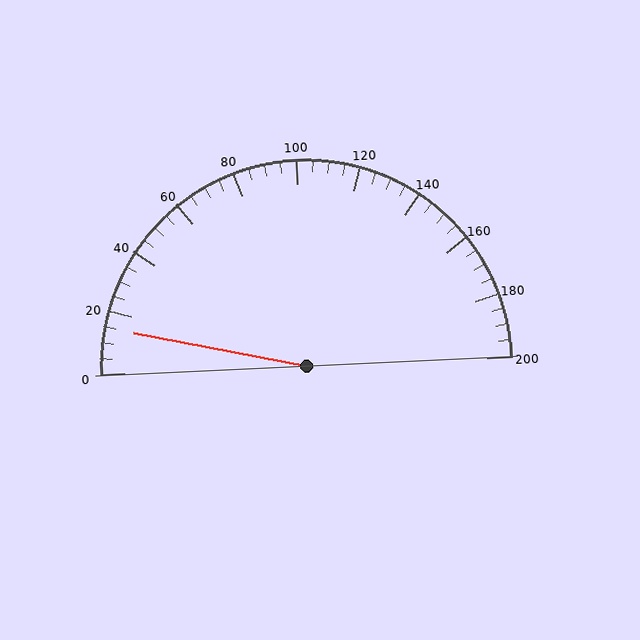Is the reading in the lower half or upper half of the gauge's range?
The reading is in the lower half of the range (0 to 200).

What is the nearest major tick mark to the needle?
The nearest major tick mark is 20.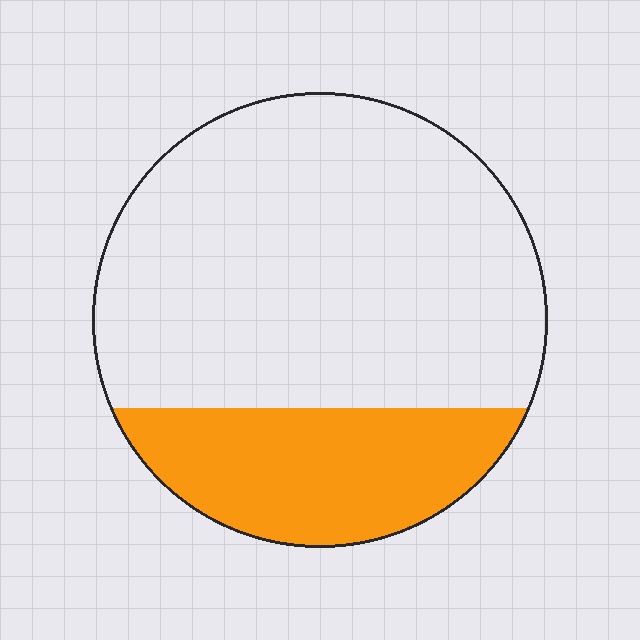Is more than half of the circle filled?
No.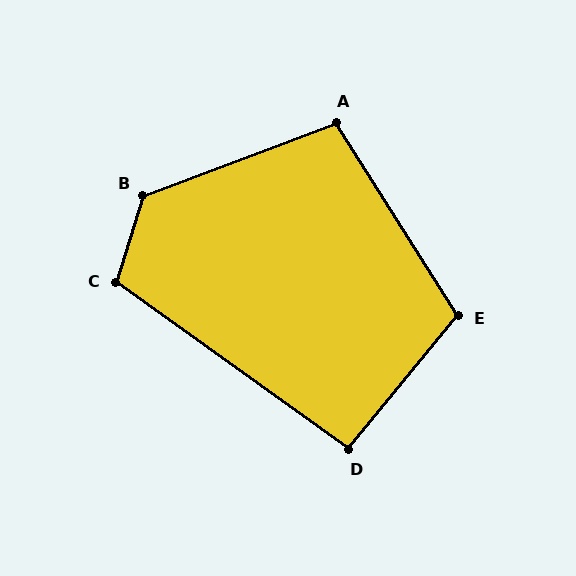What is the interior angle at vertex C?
Approximately 108 degrees (obtuse).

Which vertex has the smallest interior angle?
D, at approximately 94 degrees.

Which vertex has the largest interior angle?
B, at approximately 128 degrees.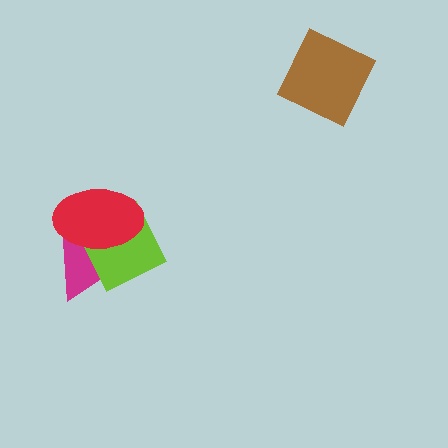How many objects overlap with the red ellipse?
2 objects overlap with the red ellipse.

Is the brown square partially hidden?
No, no other shape covers it.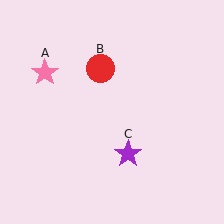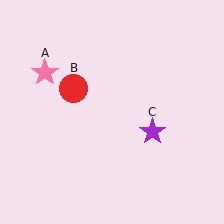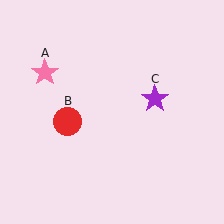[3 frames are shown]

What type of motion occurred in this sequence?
The red circle (object B), purple star (object C) rotated counterclockwise around the center of the scene.